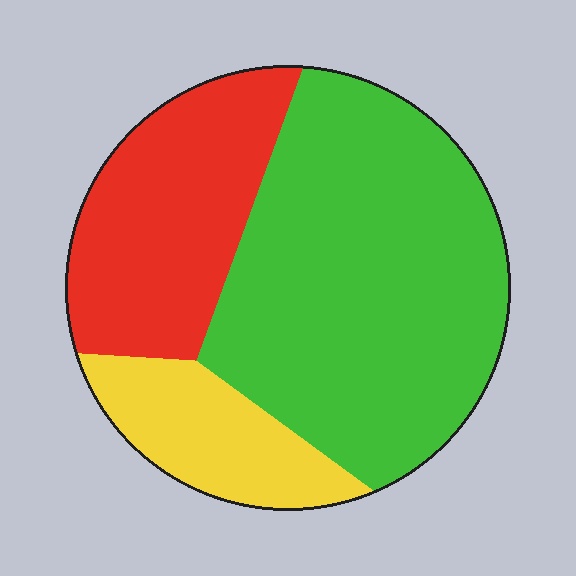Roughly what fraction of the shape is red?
Red takes up about one quarter (1/4) of the shape.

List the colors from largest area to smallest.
From largest to smallest: green, red, yellow.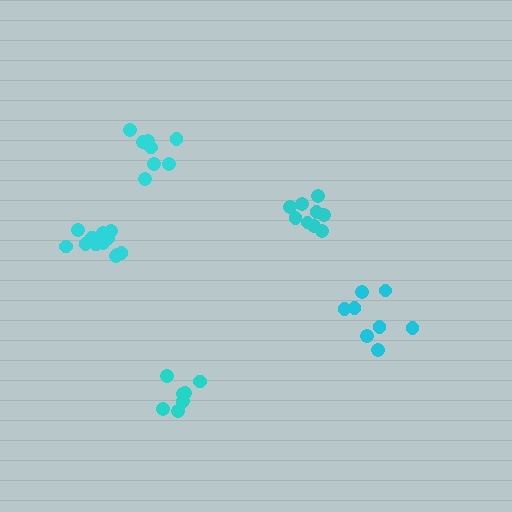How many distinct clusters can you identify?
There are 5 distinct clusters.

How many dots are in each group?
Group 1: 9 dots, Group 2: 8 dots, Group 3: 8 dots, Group 4: 12 dots, Group 5: 8 dots (45 total).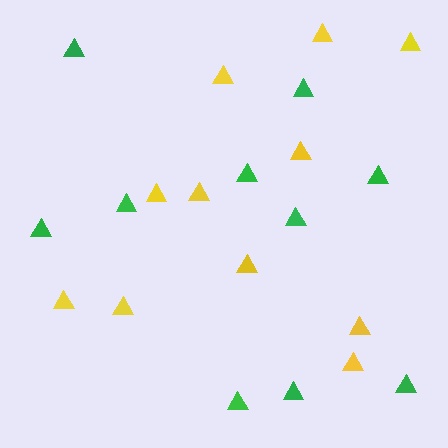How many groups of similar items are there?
There are 2 groups: one group of yellow triangles (11) and one group of green triangles (10).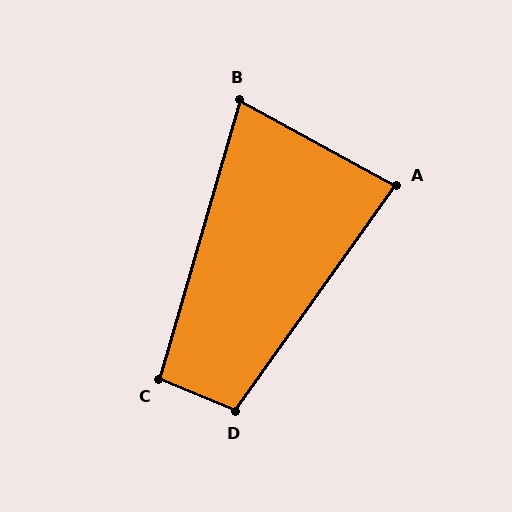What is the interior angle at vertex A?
Approximately 83 degrees (acute).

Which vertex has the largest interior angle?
D, at approximately 103 degrees.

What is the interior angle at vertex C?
Approximately 97 degrees (obtuse).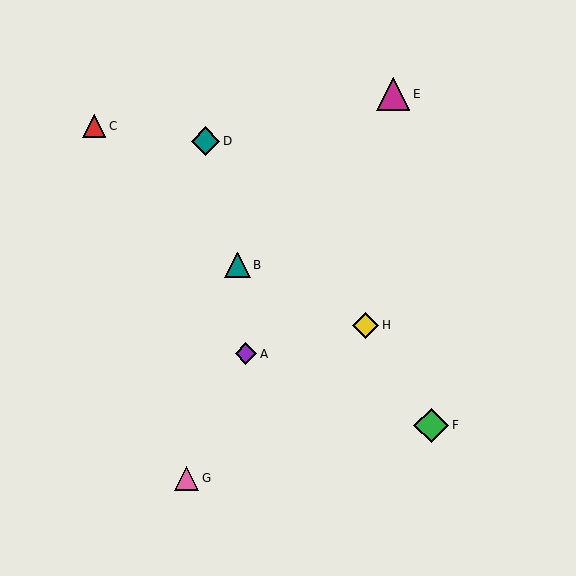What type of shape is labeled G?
Shape G is a pink triangle.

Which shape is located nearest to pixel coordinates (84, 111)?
The red triangle (labeled C) at (94, 126) is nearest to that location.